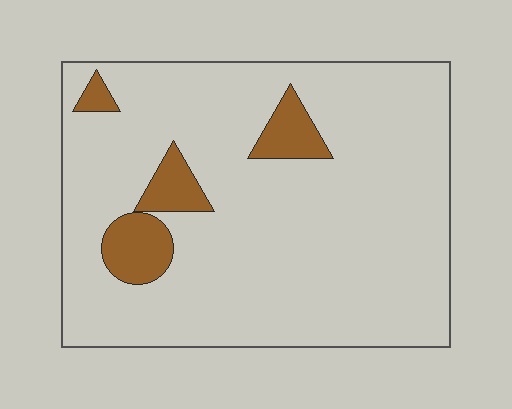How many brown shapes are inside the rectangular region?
4.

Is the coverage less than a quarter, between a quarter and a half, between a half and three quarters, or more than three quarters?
Less than a quarter.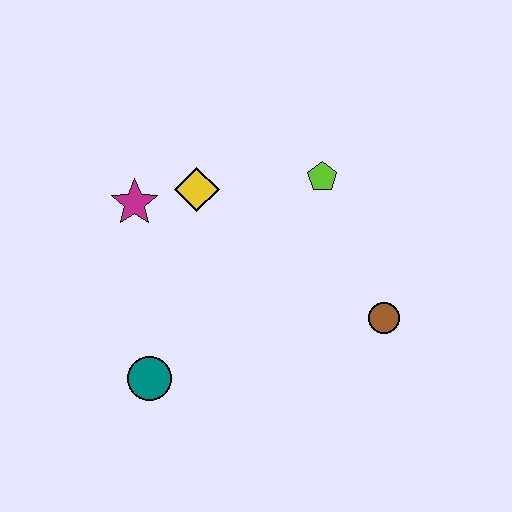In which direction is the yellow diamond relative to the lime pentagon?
The yellow diamond is to the left of the lime pentagon.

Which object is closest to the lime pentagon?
The yellow diamond is closest to the lime pentagon.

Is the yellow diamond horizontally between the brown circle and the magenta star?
Yes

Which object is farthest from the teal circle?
The lime pentagon is farthest from the teal circle.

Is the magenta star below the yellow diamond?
Yes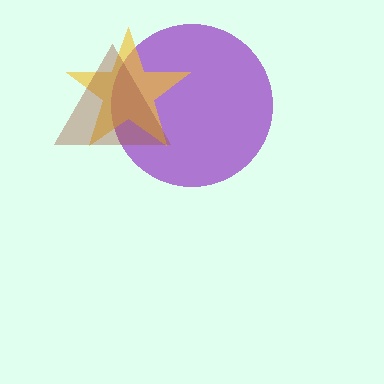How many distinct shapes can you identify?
There are 3 distinct shapes: a purple circle, a yellow star, a brown triangle.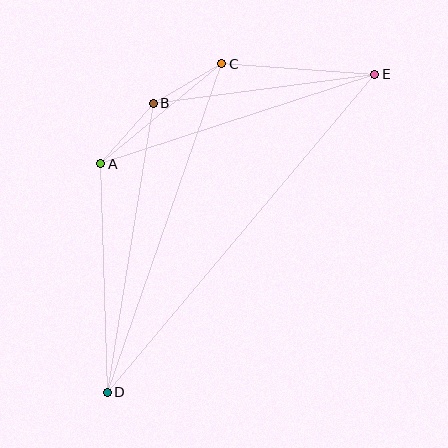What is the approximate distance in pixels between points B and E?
The distance between B and E is approximately 223 pixels.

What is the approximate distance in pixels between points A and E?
The distance between A and E is approximately 288 pixels.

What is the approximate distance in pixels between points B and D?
The distance between B and D is approximately 293 pixels.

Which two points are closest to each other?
Points B and C are closest to each other.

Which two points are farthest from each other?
Points D and E are farthest from each other.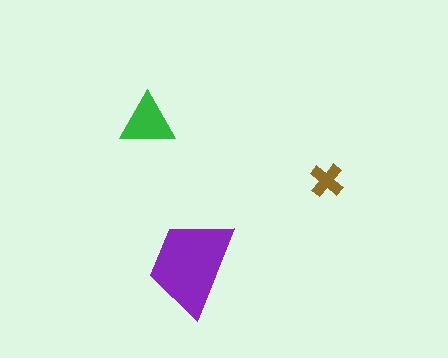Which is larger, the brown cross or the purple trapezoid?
The purple trapezoid.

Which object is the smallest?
The brown cross.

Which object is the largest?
The purple trapezoid.